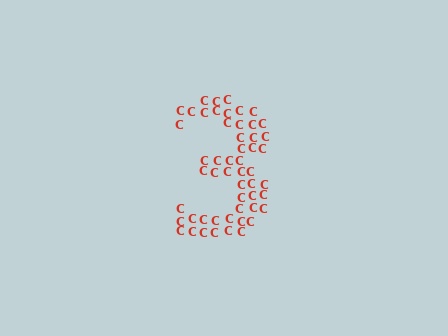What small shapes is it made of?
It is made of small letter C's.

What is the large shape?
The large shape is the digit 3.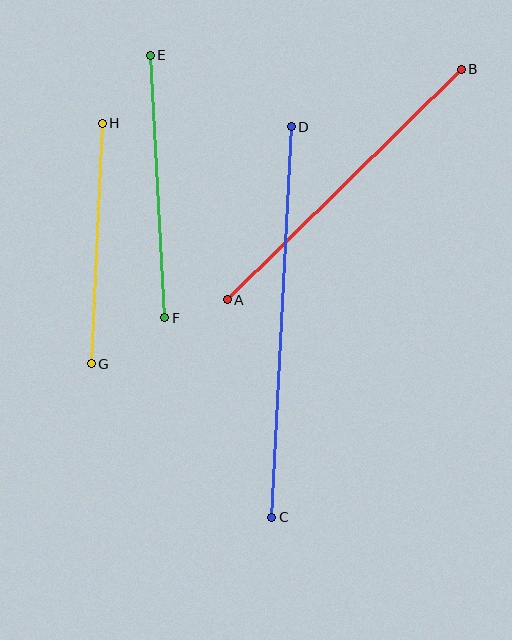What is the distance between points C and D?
The distance is approximately 391 pixels.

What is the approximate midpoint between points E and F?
The midpoint is at approximately (158, 186) pixels.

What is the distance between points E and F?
The distance is approximately 263 pixels.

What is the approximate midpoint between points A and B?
The midpoint is at approximately (344, 184) pixels.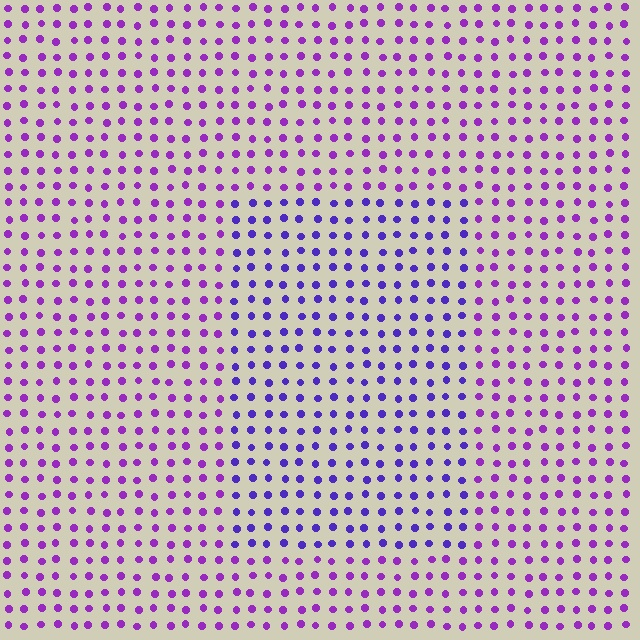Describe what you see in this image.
The image is filled with small purple elements in a uniform arrangement. A rectangle-shaped region is visible where the elements are tinted to a slightly different hue, forming a subtle color boundary.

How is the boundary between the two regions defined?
The boundary is defined purely by a slight shift in hue (about 30 degrees). Spacing, size, and orientation are identical on both sides.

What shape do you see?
I see a rectangle.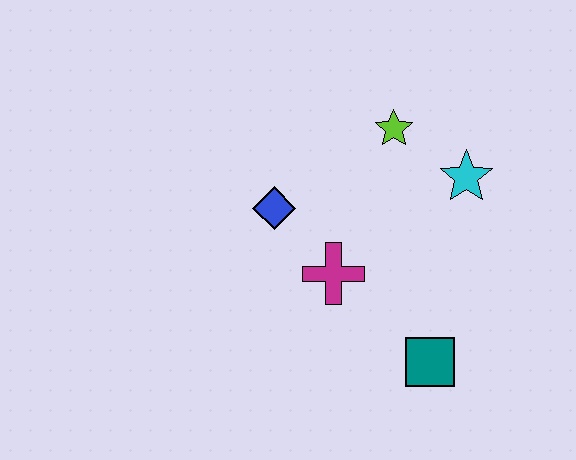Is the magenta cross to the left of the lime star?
Yes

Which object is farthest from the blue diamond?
The teal square is farthest from the blue diamond.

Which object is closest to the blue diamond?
The magenta cross is closest to the blue diamond.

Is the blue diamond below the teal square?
No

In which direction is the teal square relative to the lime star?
The teal square is below the lime star.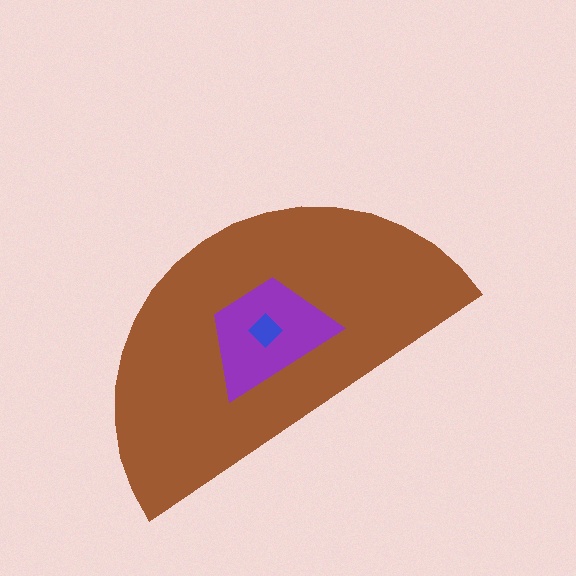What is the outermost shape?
The brown semicircle.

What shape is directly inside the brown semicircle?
The purple trapezoid.